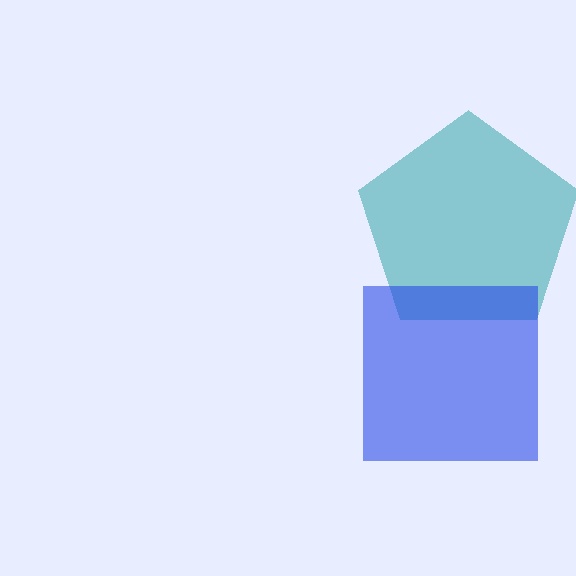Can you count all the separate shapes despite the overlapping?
Yes, there are 2 separate shapes.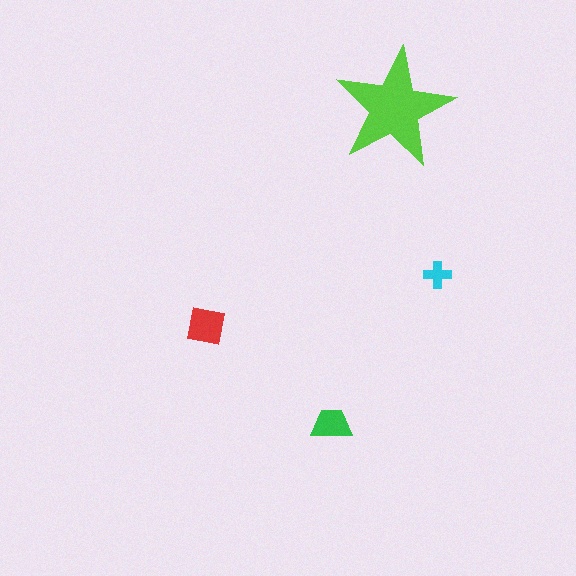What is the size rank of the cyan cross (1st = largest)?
4th.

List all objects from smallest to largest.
The cyan cross, the green trapezoid, the red square, the lime star.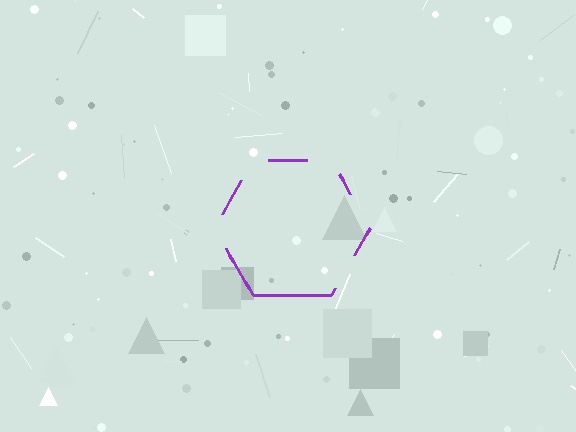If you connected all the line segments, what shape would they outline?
They would outline a hexagon.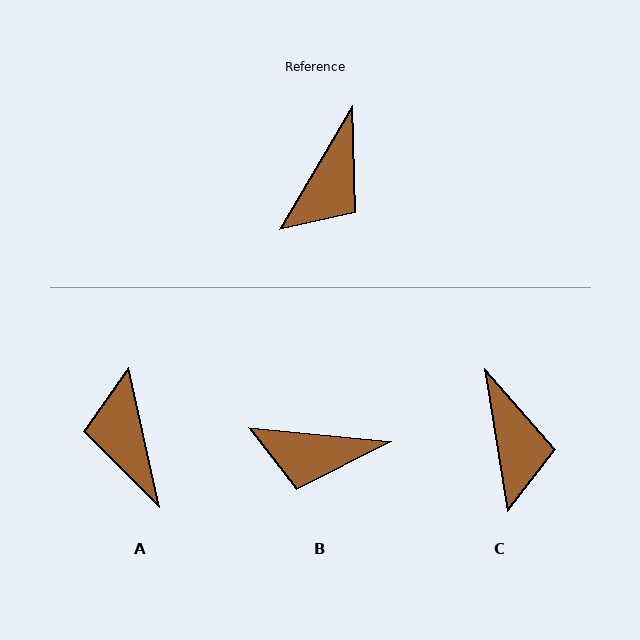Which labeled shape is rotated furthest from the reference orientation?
A, about 137 degrees away.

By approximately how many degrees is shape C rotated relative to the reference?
Approximately 40 degrees counter-clockwise.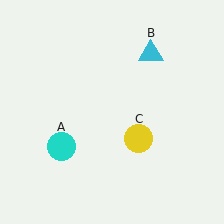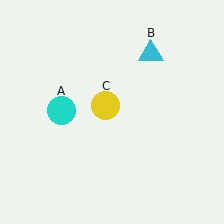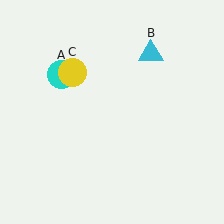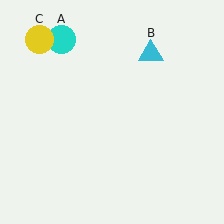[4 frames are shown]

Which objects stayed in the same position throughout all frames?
Cyan triangle (object B) remained stationary.